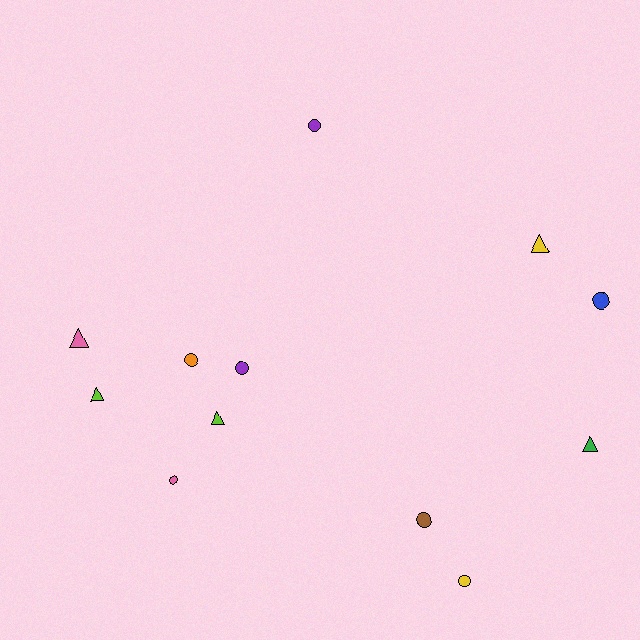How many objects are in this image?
There are 12 objects.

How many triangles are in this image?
There are 5 triangles.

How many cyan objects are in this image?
There are no cyan objects.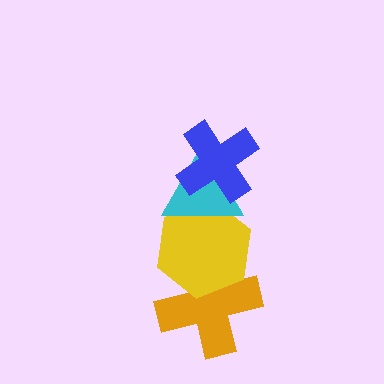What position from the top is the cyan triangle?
The cyan triangle is 2nd from the top.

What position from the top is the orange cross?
The orange cross is 4th from the top.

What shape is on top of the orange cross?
The yellow hexagon is on top of the orange cross.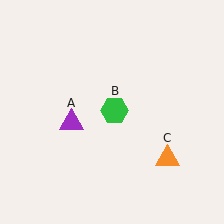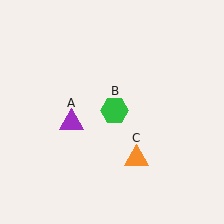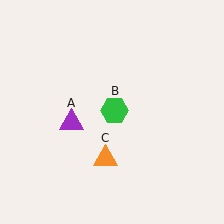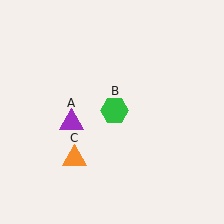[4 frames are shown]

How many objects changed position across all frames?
1 object changed position: orange triangle (object C).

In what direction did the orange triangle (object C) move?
The orange triangle (object C) moved left.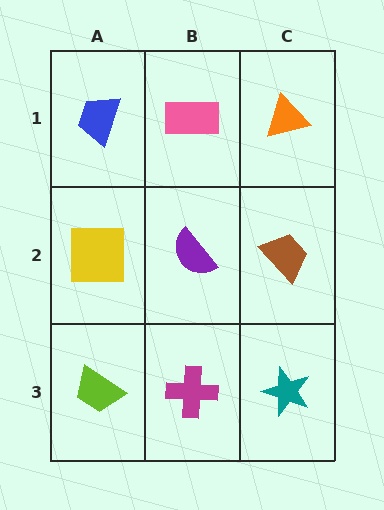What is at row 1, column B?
A pink rectangle.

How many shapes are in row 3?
3 shapes.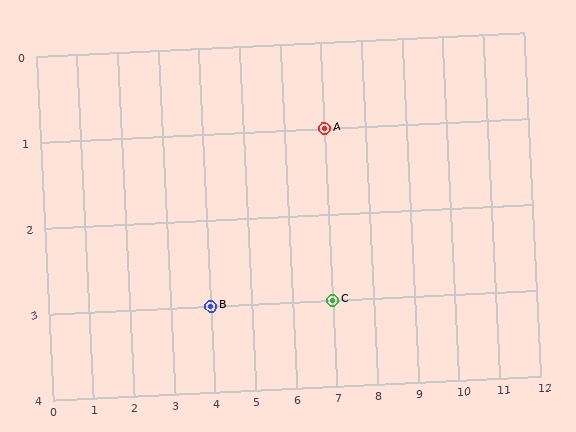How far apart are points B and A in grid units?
Points B and A are 3 columns and 2 rows apart (about 3.6 grid units diagonally).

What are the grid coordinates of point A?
Point A is at grid coordinates (7, 1).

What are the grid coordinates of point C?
Point C is at grid coordinates (7, 3).